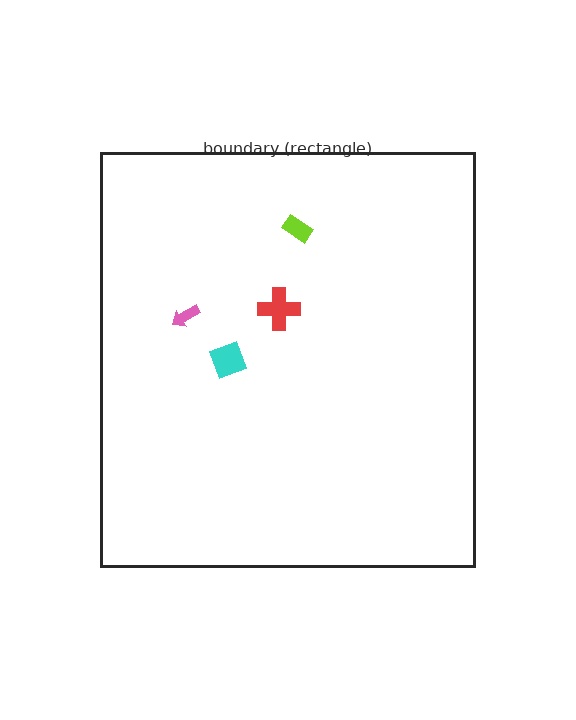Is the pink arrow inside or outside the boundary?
Inside.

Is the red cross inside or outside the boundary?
Inside.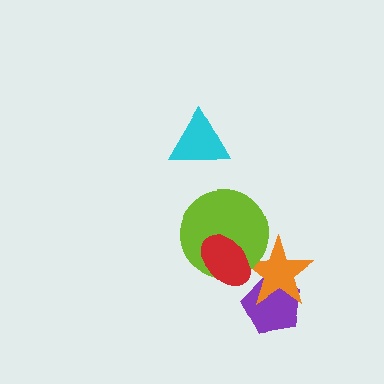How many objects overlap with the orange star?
3 objects overlap with the orange star.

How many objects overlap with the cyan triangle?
0 objects overlap with the cyan triangle.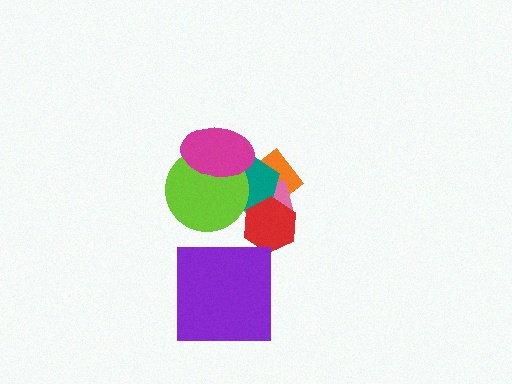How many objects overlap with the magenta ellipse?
3 objects overlap with the magenta ellipse.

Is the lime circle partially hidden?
Yes, it is partially covered by another shape.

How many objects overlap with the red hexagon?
3 objects overlap with the red hexagon.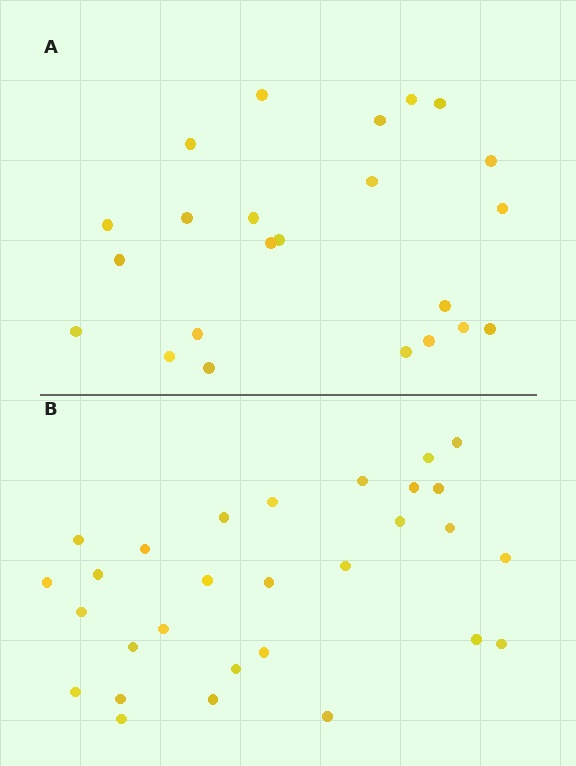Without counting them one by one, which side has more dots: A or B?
Region B (the bottom region) has more dots.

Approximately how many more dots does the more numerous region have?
Region B has about 6 more dots than region A.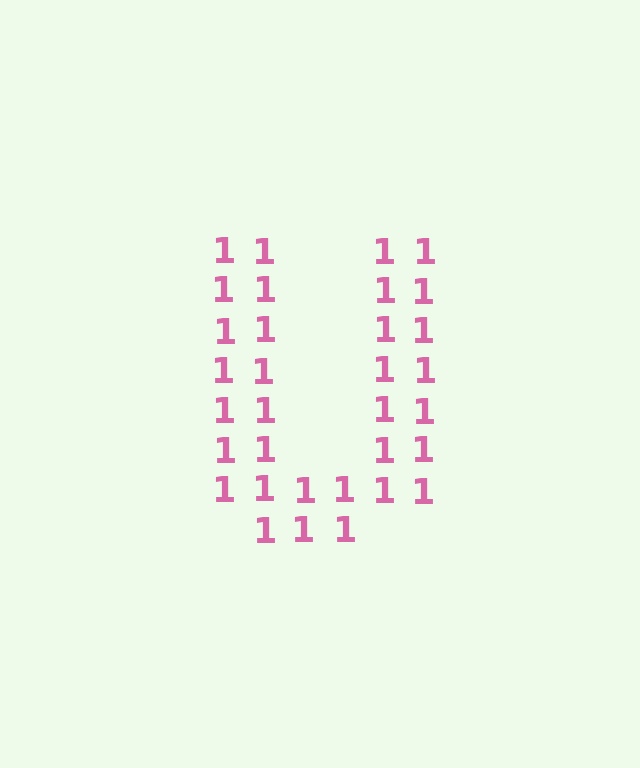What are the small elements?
The small elements are digit 1's.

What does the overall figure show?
The overall figure shows the letter U.